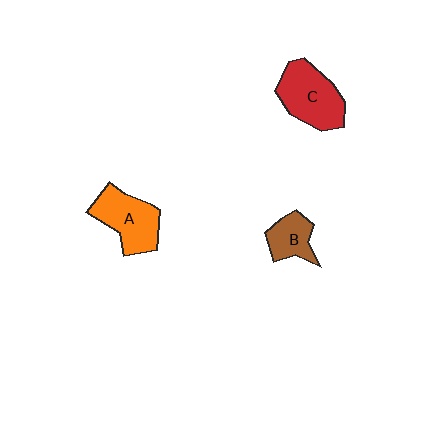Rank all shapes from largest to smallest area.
From largest to smallest: C (red), A (orange), B (brown).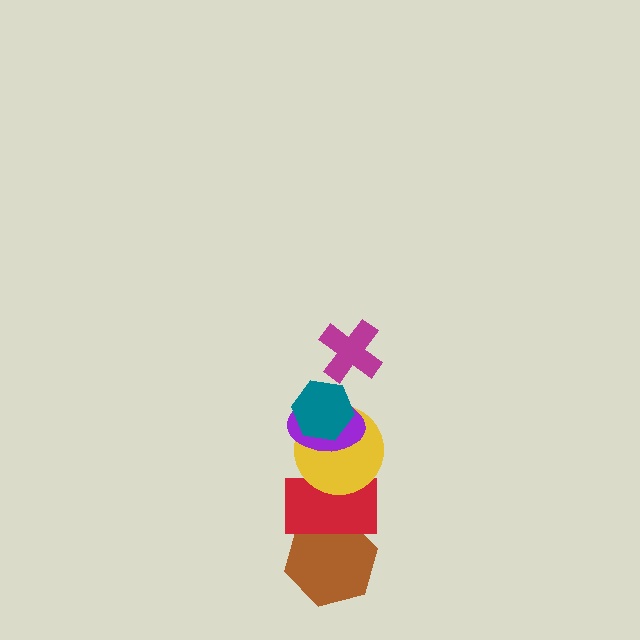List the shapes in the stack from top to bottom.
From top to bottom: the magenta cross, the teal hexagon, the purple ellipse, the yellow circle, the red rectangle, the brown hexagon.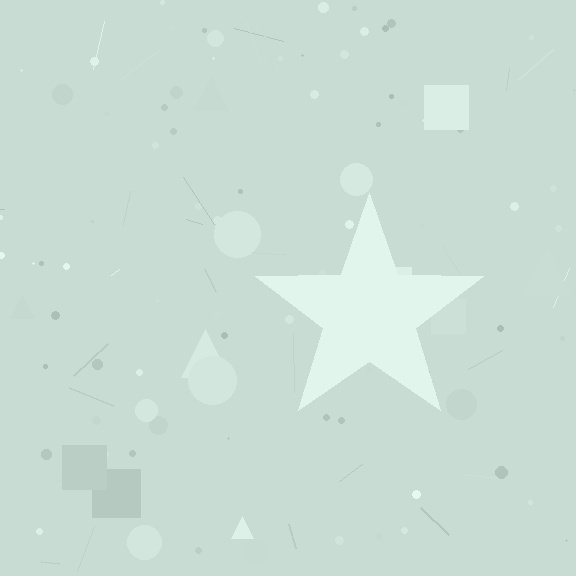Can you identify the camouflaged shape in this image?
The camouflaged shape is a star.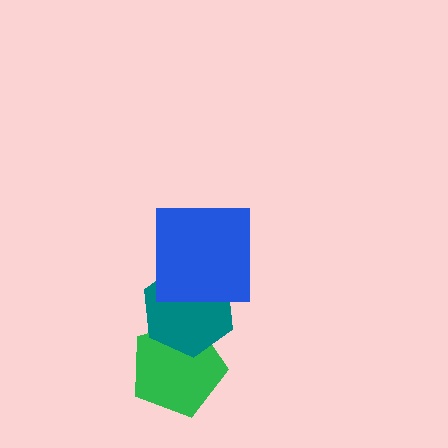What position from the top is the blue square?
The blue square is 1st from the top.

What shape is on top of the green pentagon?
The teal hexagon is on top of the green pentagon.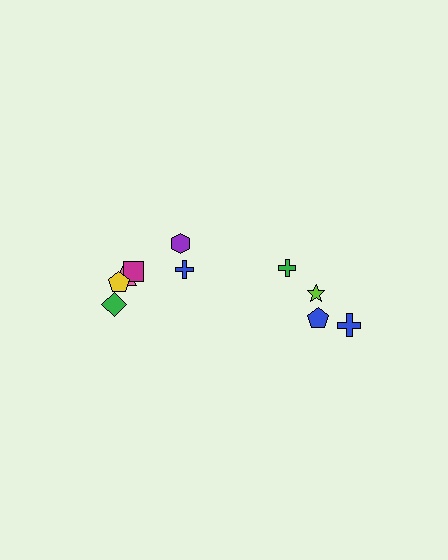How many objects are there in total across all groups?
There are 10 objects.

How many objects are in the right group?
There are 4 objects.